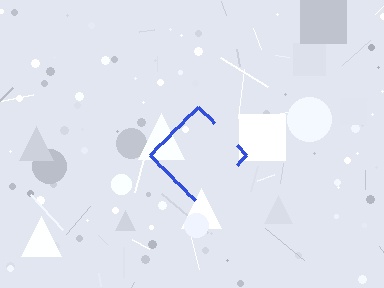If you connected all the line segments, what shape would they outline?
They would outline a diamond.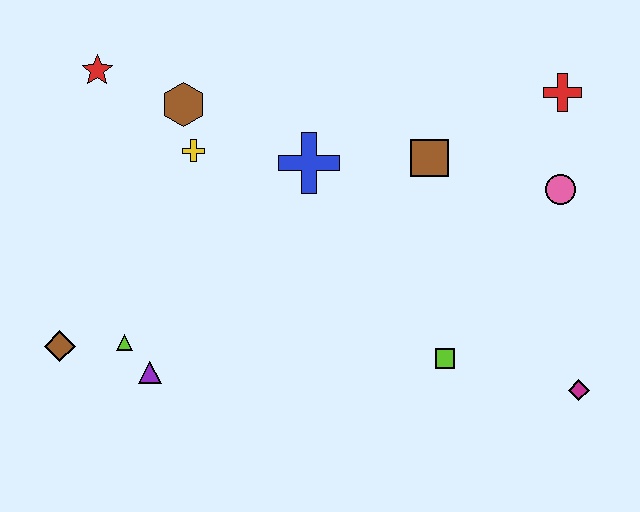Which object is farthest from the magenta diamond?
The red star is farthest from the magenta diamond.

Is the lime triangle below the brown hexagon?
Yes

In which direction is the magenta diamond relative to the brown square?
The magenta diamond is below the brown square.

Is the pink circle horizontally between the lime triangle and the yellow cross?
No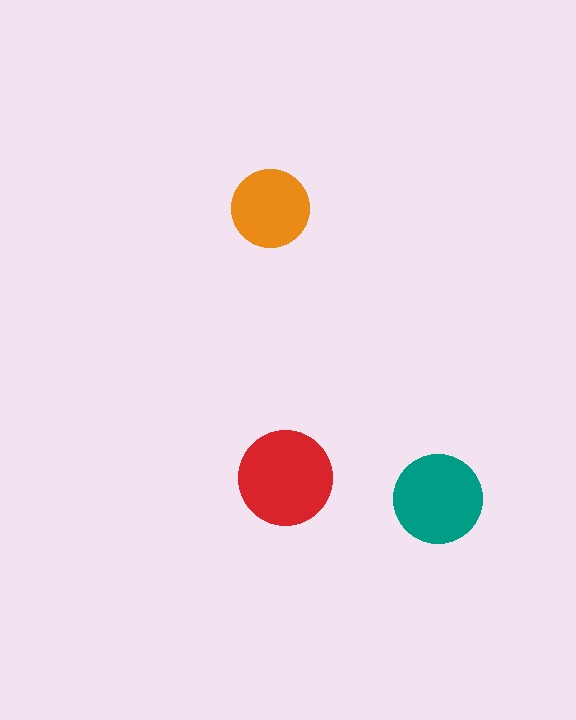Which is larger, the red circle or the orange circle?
The red one.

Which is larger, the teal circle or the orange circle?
The teal one.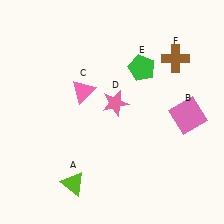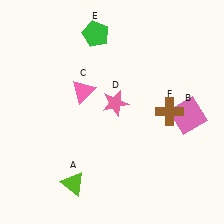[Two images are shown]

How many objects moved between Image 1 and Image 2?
2 objects moved between the two images.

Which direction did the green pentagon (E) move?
The green pentagon (E) moved left.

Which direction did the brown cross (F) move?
The brown cross (F) moved down.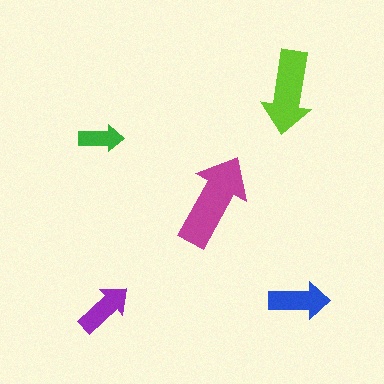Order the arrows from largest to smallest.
the magenta one, the lime one, the blue one, the purple one, the green one.